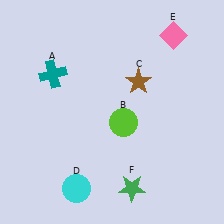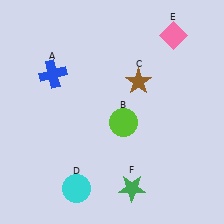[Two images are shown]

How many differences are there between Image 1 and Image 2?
There is 1 difference between the two images.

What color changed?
The cross (A) changed from teal in Image 1 to blue in Image 2.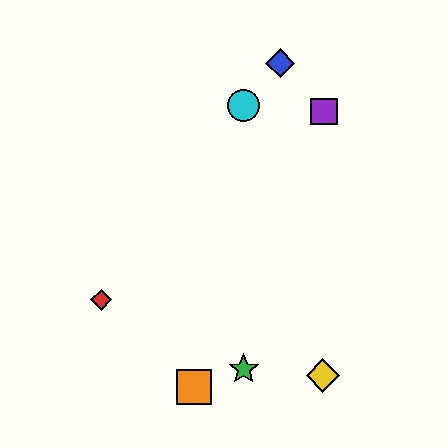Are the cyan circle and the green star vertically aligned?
Yes, both are at x≈244.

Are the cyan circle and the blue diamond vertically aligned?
No, the cyan circle is at x≈244 and the blue diamond is at x≈280.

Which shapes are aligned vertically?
The green star, the cyan circle are aligned vertically.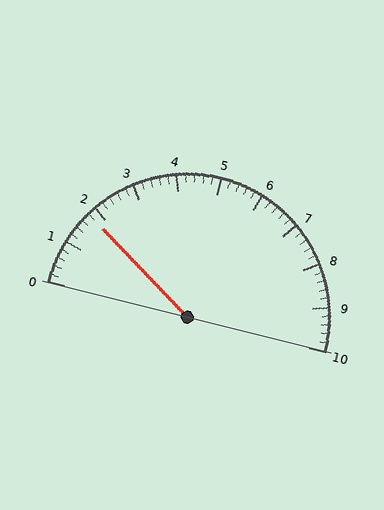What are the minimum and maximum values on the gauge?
The gauge ranges from 0 to 10.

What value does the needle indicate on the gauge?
The needle indicates approximately 1.8.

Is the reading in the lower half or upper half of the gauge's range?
The reading is in the lower half of the range (0 to 10).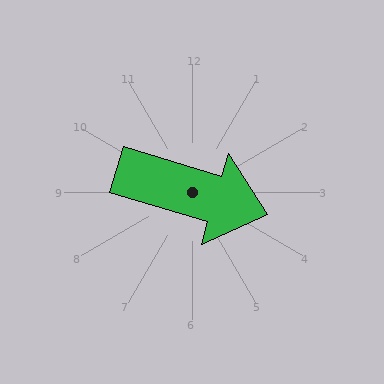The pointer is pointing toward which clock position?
Roughly 4 o'clock.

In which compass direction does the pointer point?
East.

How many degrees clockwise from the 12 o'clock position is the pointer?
Approximately 107 degrees.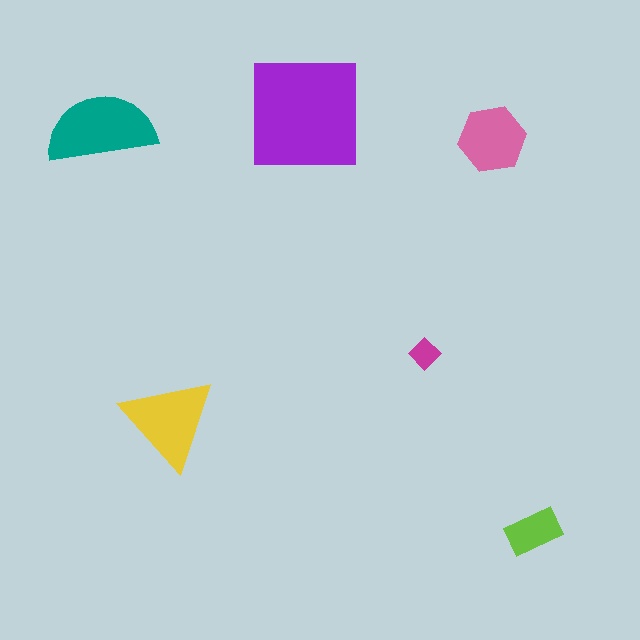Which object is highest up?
The purple square is topmost.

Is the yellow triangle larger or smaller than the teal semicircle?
Smaller.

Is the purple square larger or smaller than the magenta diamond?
Larger.